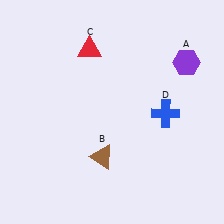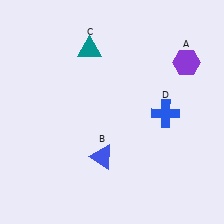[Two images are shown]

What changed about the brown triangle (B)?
In Image 1, B is brown. In Image 2, it changed to blue.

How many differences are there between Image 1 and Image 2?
There are 2 differences between the two images.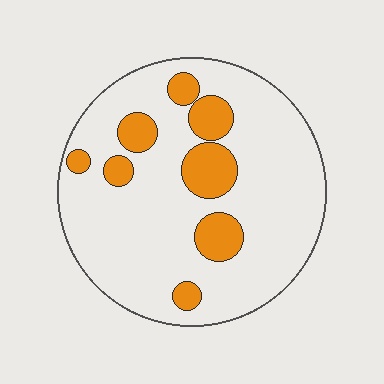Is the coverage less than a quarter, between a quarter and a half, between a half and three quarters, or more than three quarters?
Less than a quarter.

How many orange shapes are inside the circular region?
8.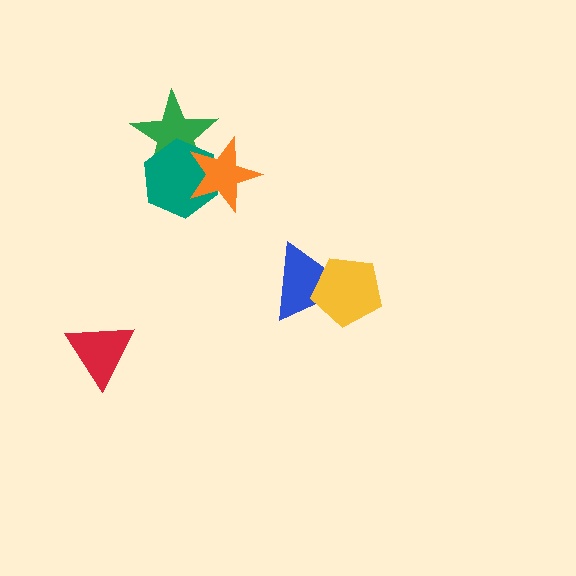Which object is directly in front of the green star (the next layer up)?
The teal hexagon is directly in front of the green star.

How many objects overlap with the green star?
2 objects overlap with the green star.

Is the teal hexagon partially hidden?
Yes, it is partially covered by another shape.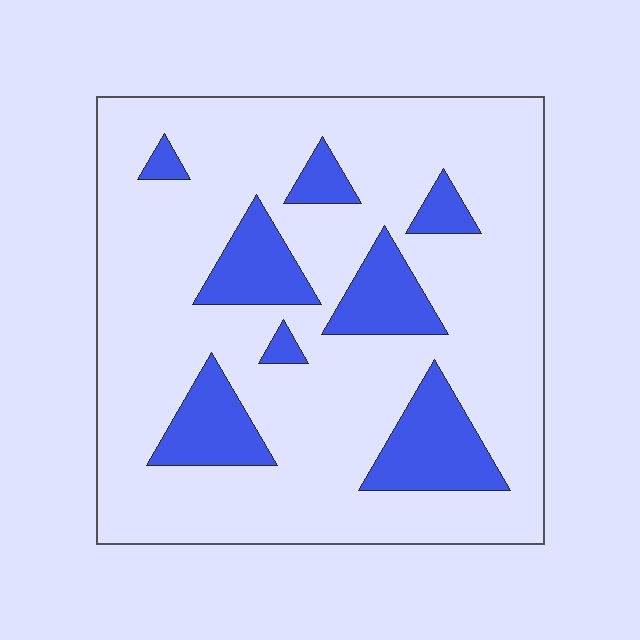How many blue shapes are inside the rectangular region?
8.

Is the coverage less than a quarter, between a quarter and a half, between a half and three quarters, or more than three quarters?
Less than a quarter.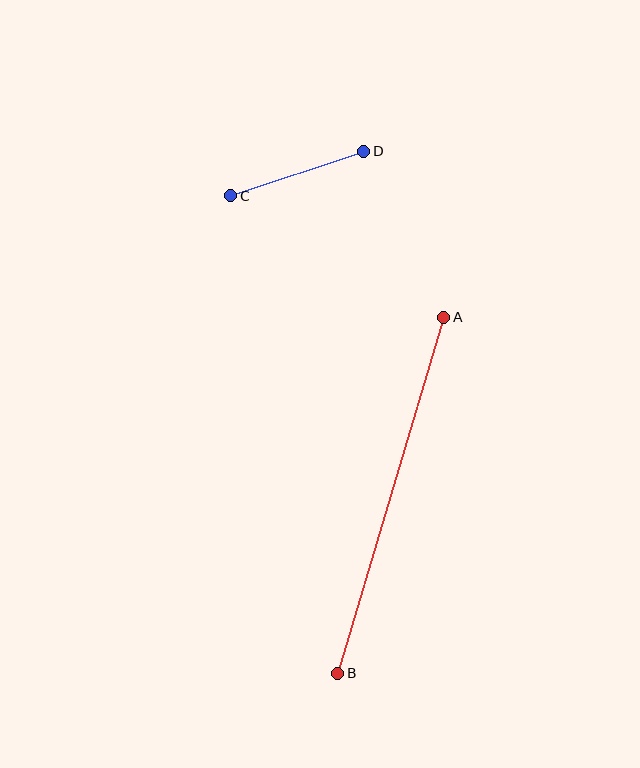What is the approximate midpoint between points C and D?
The midpoint is at approximately (297, 173) pixels.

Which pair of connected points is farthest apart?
Points A and B are farthest apart.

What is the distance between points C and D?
The distance is approximately 140 pixels.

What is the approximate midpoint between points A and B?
The midpoint is at approximately (391, 495) pixels.